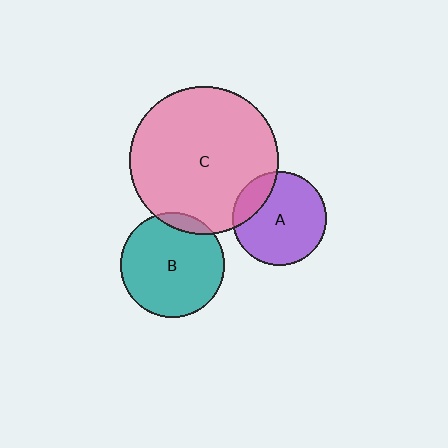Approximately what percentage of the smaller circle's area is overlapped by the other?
Approximately 10%.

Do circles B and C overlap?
Yes.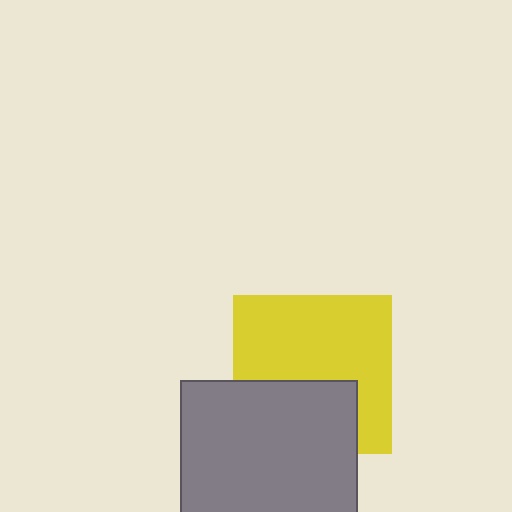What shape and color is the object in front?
The object in front is a gray rectangle.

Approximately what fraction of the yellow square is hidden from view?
Roughly 37% of the yellow square is hidden behind the gray rectangle.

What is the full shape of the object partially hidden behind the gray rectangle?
The partially hidden object is a yellow square.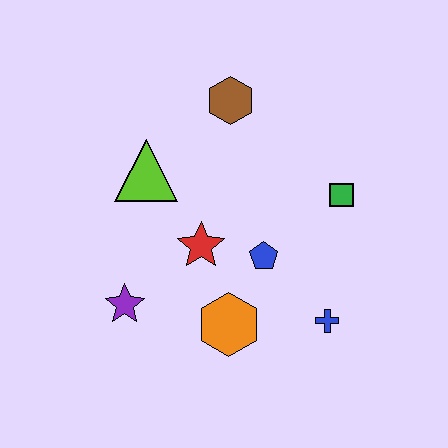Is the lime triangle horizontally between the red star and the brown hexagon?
No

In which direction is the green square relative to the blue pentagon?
The green square is to the right of the blue pentagon.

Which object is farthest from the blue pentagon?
The brown hexagon is farthest from the blue pentagon.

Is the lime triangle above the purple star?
Yes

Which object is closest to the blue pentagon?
The red star is closest to the blue pentagon.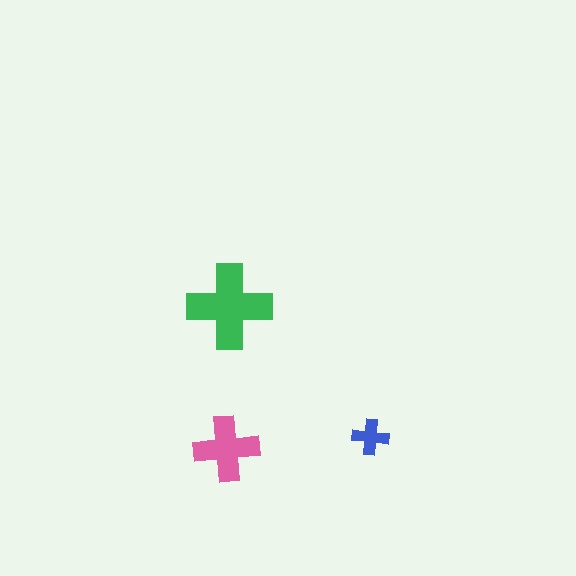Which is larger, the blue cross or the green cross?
The green one.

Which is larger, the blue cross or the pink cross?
The pink one.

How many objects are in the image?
There are 3 objects in the image.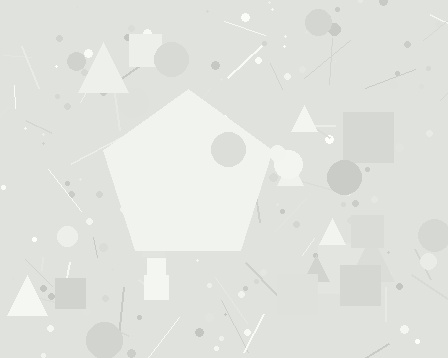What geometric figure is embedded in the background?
A pentagon is embedded in the background.